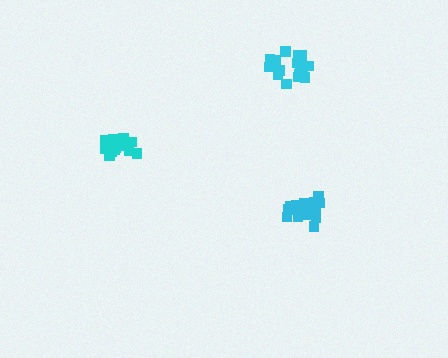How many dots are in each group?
Group 1: 17 dots, Group 2: 16 dots, Group 3: 19 dots (52 total).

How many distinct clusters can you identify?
There are 3 distinct clusters.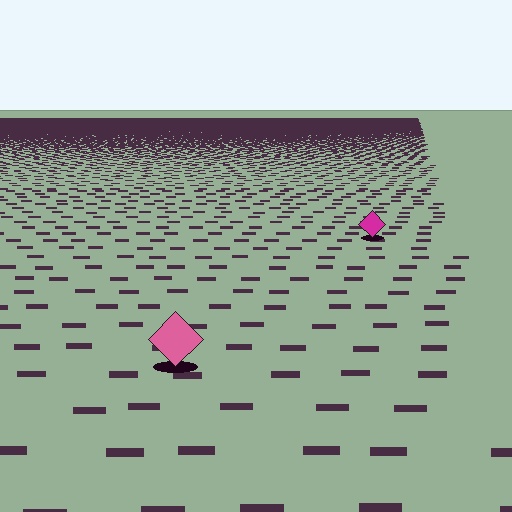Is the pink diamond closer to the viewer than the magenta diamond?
Yes. The pink diamond is closer — you can tell from the texture gradient: the ground texture is coarser near it.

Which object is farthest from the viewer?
The magenta diamond is farthest from the viewer. It appears smaller and the ground texture around it is denser.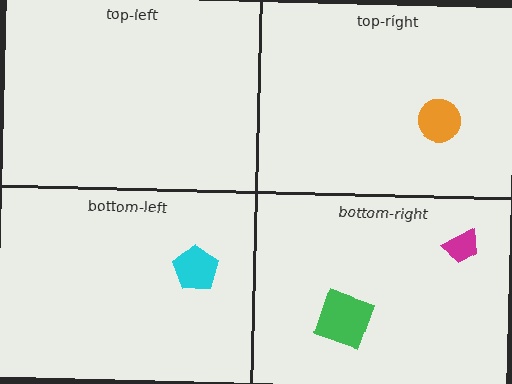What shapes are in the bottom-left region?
The cyan pentagon.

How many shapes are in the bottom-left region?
1.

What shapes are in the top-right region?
The orange circle.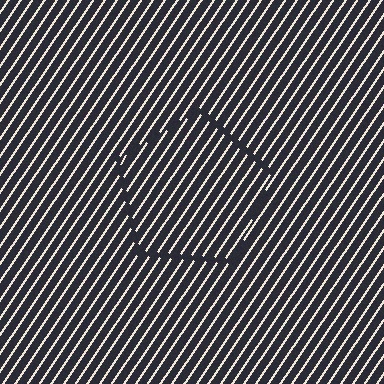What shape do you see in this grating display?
An illusory pentagon. The interior of the shape contains the same grating, shifted by half a period — the contour is defined by the phase discontinuity where line-ends from the inner and outer gratings abut.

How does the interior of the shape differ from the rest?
The interior of the shape contains the same grating, shifted by half a period — the contour is defined by the phase discontinuity where line-ends from the inner and outer gratings abut.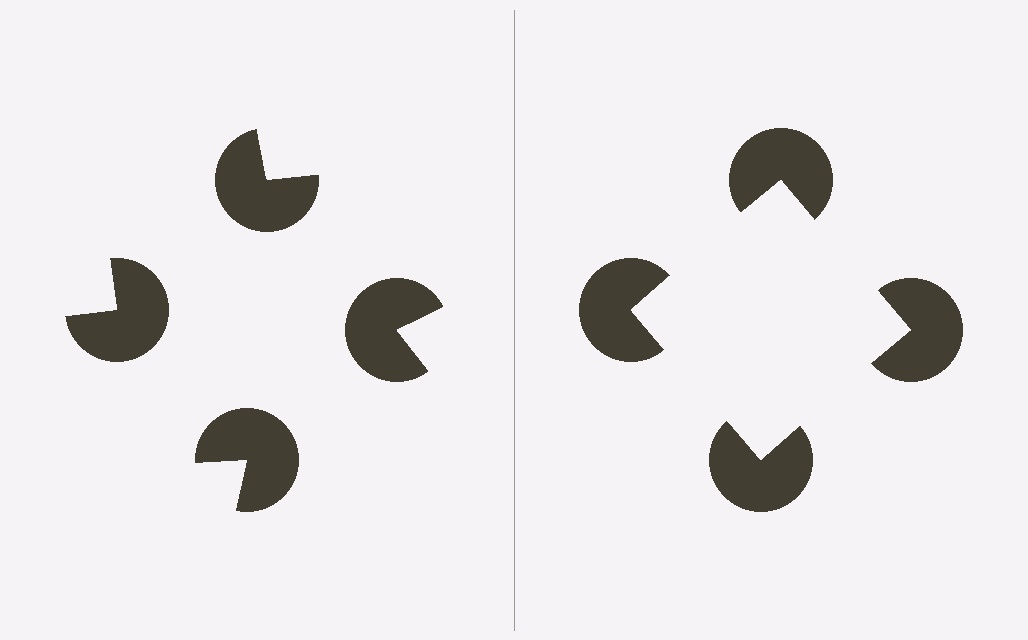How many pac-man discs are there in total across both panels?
8 — 4 on each side.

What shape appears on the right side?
An illusory square.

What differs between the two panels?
The pac-man discs are positioned identically on both sides; only the wedge orientations differ. On the right they align to a square; on the left they are misaligned.